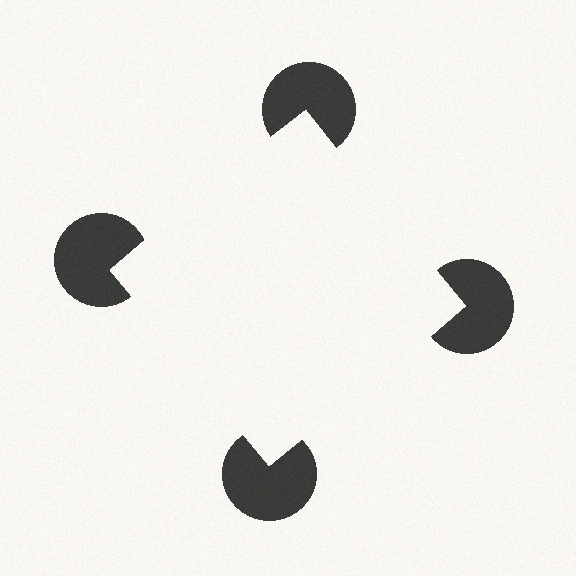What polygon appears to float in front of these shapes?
An illusory square — its edges are inferred from the aligned wedge cuts in the pac-man discs, not physically drawn.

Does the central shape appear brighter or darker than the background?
It typically appears slightly brighter than the background, even though no actual brightness change is drawn.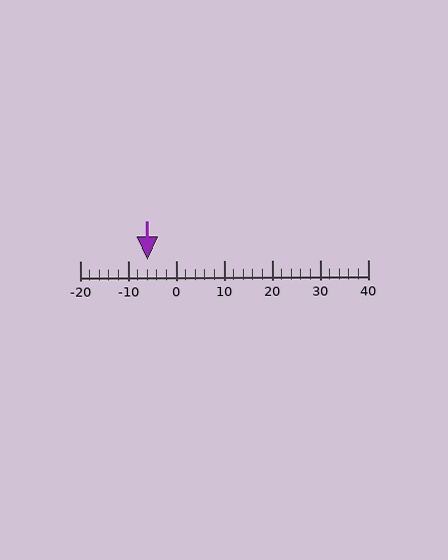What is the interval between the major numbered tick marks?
The major tick marks are spaced 10 units apart.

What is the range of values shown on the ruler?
The ruler shows values from -20 to 40.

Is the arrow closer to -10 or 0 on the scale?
The arrow is closer to -10.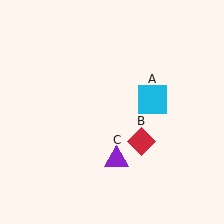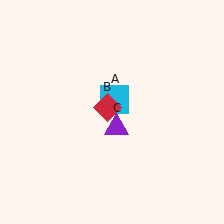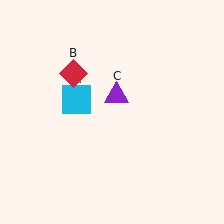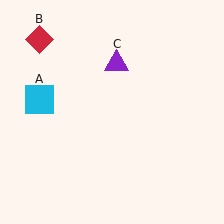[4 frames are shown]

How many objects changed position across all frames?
3 objects changed position: cyan square (object A), red diamond (object B), purple triangle (object C).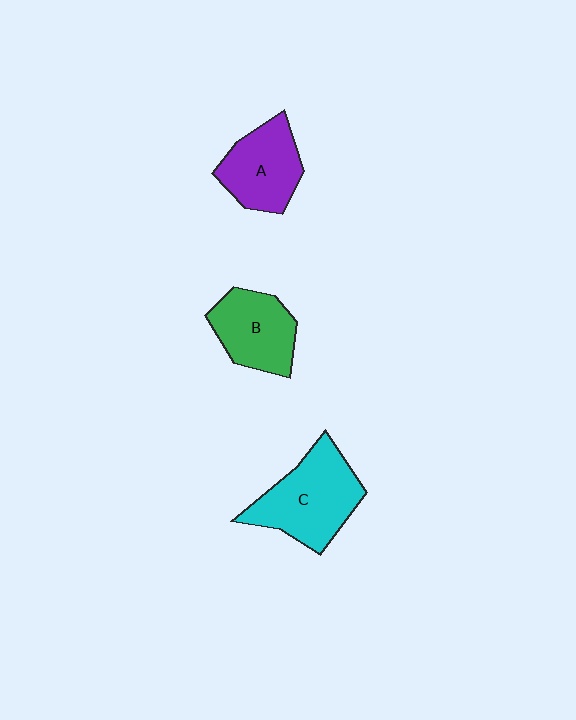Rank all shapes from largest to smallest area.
From largest to smallest: C (cyan), A (purple), B (green).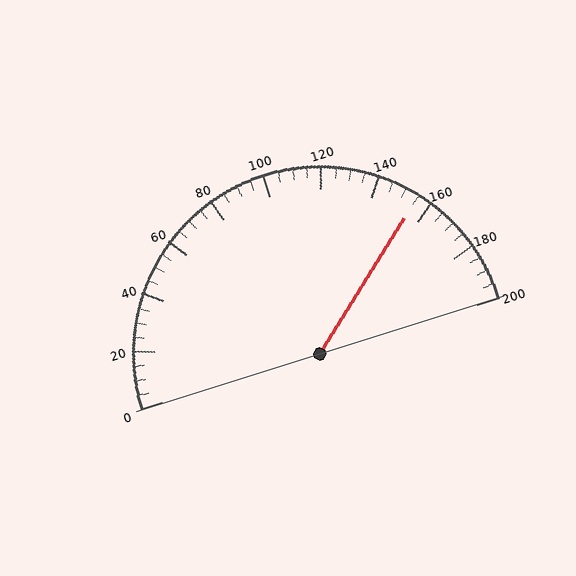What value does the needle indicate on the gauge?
The needle indicates approximately 155.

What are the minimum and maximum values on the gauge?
The gauge ranges from 0 to 200.